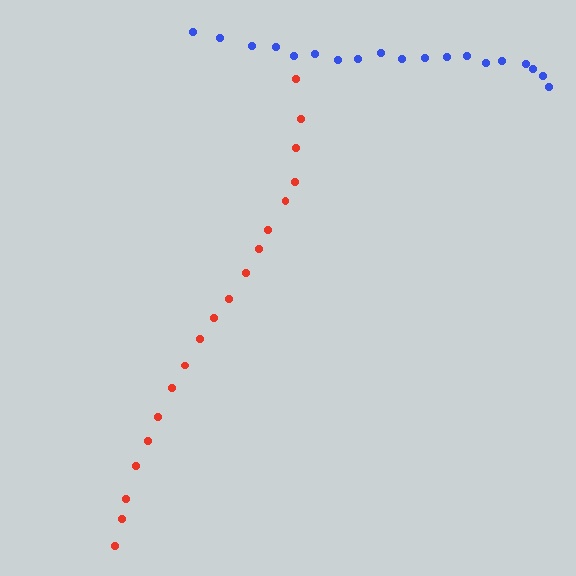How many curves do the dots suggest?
There are 2 distinct paths.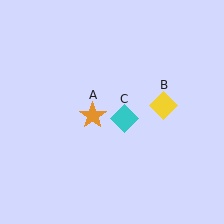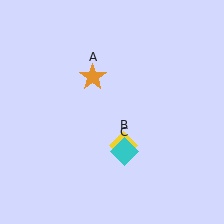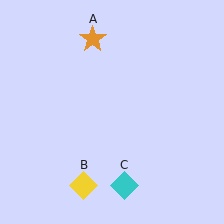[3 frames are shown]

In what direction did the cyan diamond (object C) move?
The cyan diamond (object C) moved down.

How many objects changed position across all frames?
3 objects changed position: orange star (object A), yellow diamond (object B), cyan diamond (object C).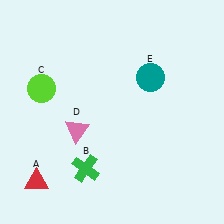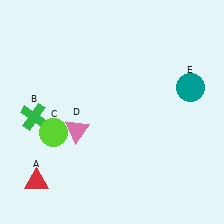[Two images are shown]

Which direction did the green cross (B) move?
The green cross (B) moved left.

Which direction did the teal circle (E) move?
The teal circle (E) moved right.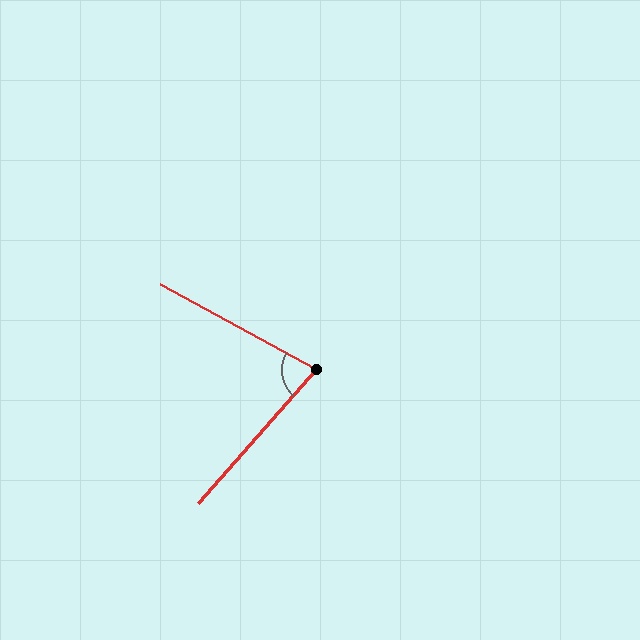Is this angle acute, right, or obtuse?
It is acute.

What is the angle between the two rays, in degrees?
Approximately 77 degrees.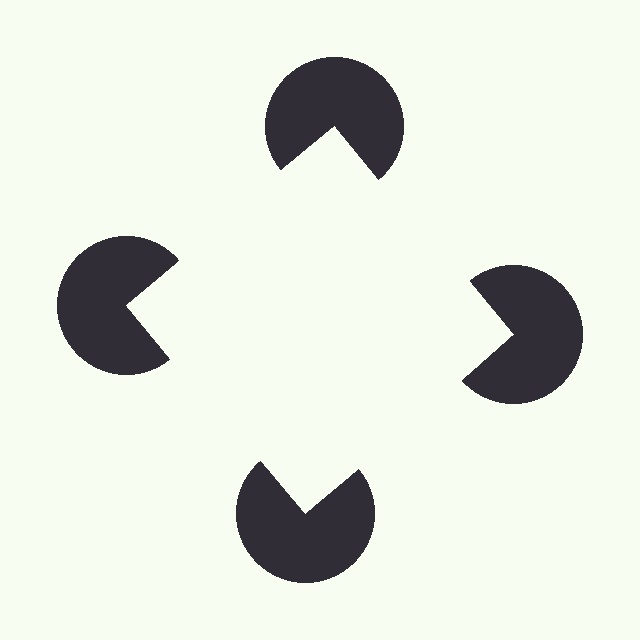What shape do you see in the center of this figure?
An illusory square — its edges are inferred from the aligned wedge cuts in the pac-man discs, not physically drawn.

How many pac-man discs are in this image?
There are 4 — one at each vertex of the illusory square.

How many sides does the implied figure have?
4 sides.